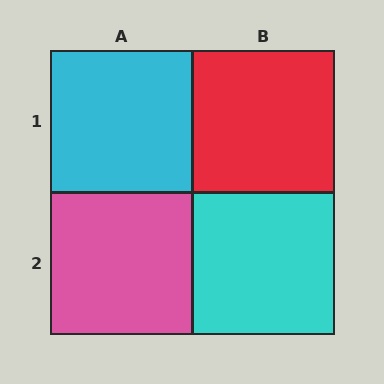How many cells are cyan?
2 cells are cyan.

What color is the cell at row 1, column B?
Red.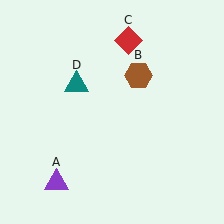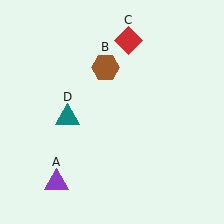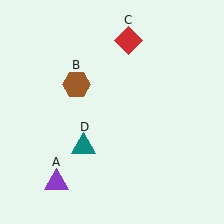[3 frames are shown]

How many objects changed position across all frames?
2 objects changed position: brown hexagon (object B), teal triangle (object D).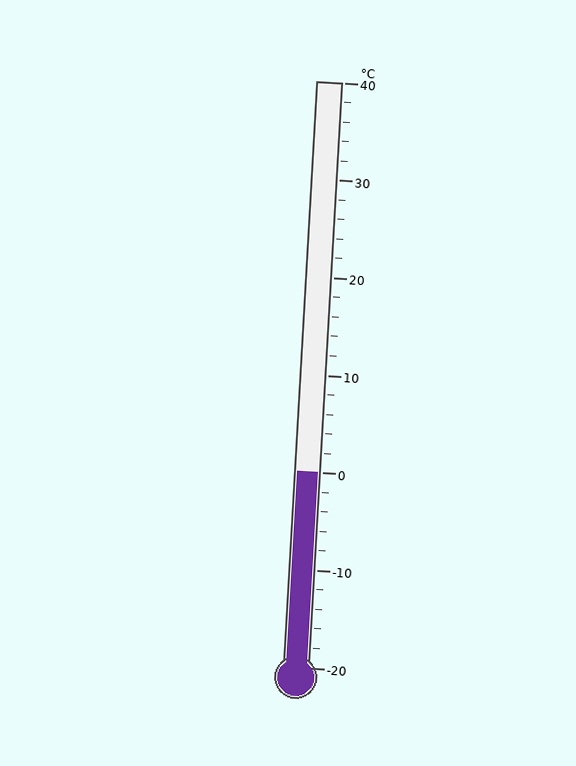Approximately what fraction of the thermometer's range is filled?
The thermometer is filled to approximately 35% of its range.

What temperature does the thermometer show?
The thermometer shows approximately 0°C.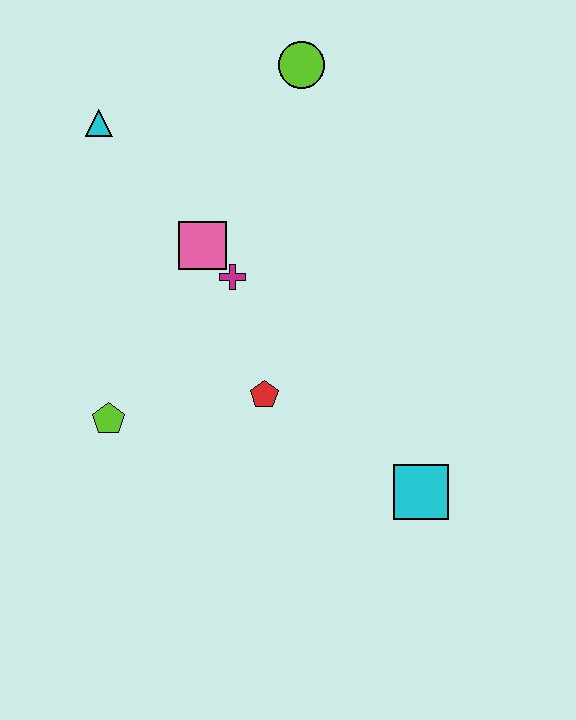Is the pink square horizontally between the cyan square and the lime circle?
No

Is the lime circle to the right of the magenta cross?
Yes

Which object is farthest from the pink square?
The cyan square is farthest from the pink square.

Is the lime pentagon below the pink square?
Yes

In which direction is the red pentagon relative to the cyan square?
The red pentagon is to the left of the cyan square.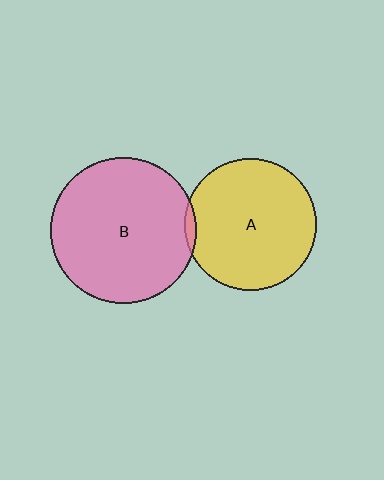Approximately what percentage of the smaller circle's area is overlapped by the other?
Approximately 5%.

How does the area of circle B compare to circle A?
Approximately 1.2 times.